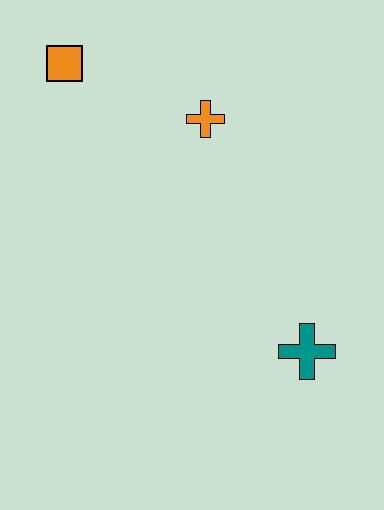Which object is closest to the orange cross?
The orange square is closest to the orange cross.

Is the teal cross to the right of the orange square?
Yes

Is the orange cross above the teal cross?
Yes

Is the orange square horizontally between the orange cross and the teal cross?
No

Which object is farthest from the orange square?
The teal cross is farthest from the orange square.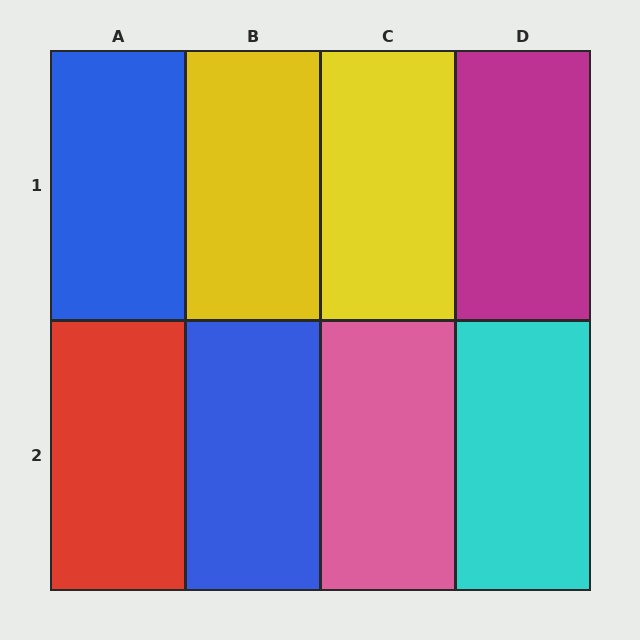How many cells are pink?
1 cell is pink.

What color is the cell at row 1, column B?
Yellow.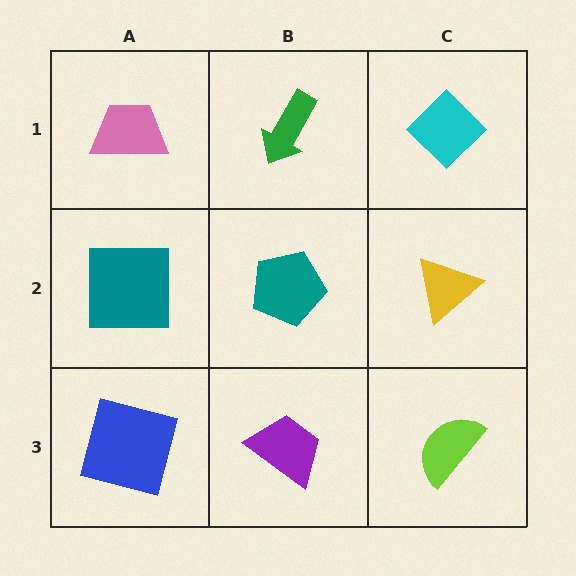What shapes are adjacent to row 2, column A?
A pink trapezoid (row 1, column A), a blue square (row 3, column A), a teal pentagon (row 2, column B).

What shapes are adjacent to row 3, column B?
A teal pentagon (row 2, column B), a blue square (row 3, column A), a lime semicircle (row 3, column C).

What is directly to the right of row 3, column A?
A purple trapezoid.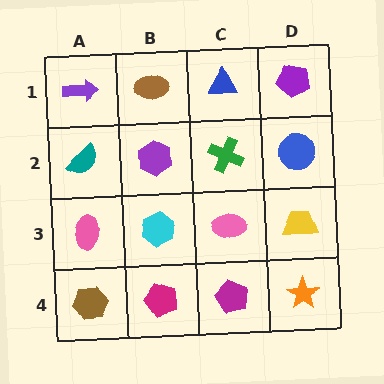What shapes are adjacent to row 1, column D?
A blue circle (row 2, column D), a blue triangle (row 1, column C).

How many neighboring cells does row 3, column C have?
4.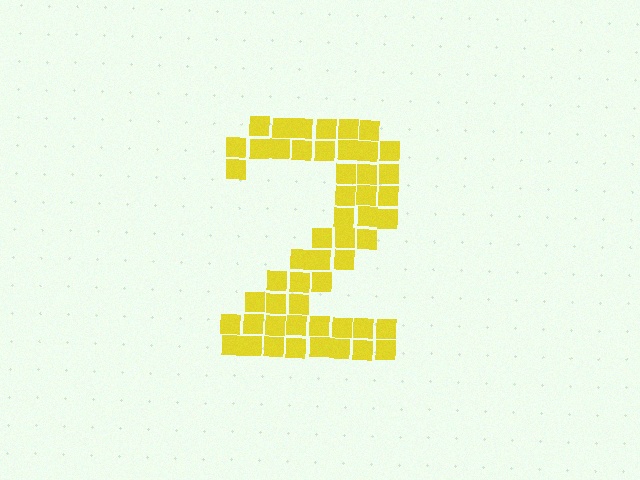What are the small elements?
The small elements are squares.